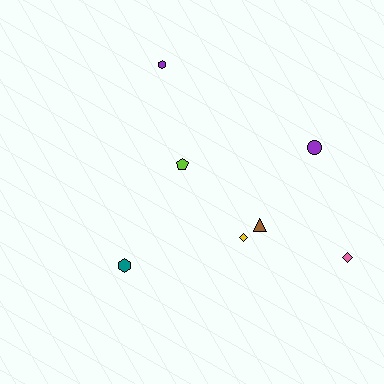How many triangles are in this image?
There is 1 triangle.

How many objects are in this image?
There are 7 objects.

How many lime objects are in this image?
There is 1 lime object.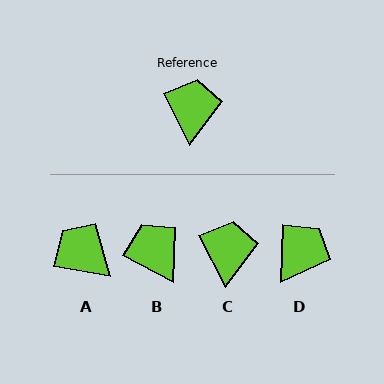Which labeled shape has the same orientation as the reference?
C.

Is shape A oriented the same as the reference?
No, it is off by about 53 degrees.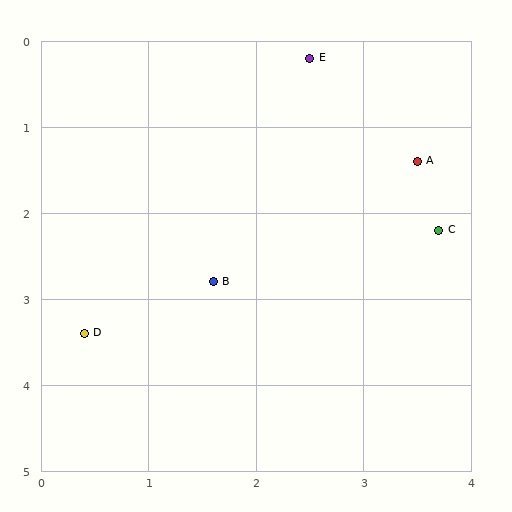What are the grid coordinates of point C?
Point C is at approximately (3.7, 2.2).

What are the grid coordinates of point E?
Point E is at approximately (2.5, 0.2).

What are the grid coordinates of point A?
Point A is at approximately (3.5, 1.4).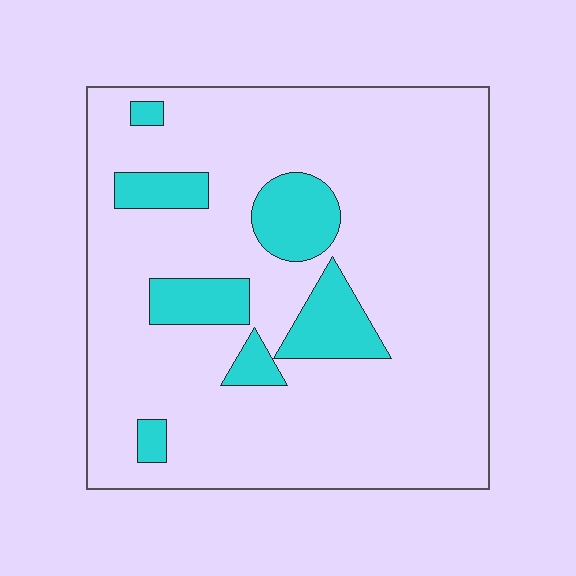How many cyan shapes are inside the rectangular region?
7.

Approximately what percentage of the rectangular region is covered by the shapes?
Approximately 15%.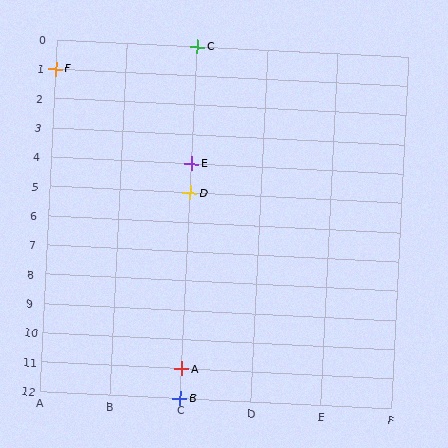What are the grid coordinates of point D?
Point D is at grid coordinates (C, 5).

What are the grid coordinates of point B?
Point B is at grid coordinates (C, 12).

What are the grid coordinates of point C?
Point C is at grid coordinates (C, 0).